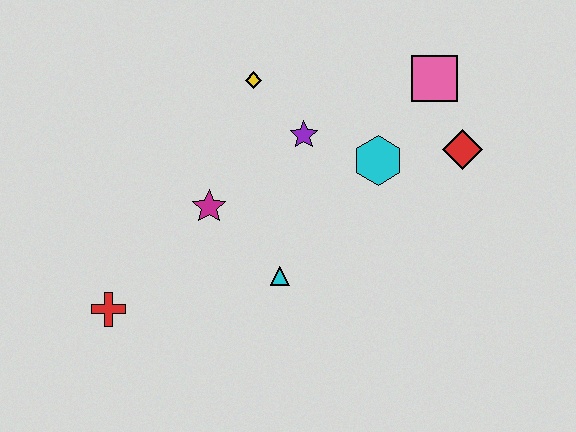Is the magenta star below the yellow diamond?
Yes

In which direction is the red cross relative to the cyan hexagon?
The red cross is to the left of the cyan hexagon.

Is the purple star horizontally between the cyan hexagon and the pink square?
No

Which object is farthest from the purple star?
The red cross is farthest from the purple star.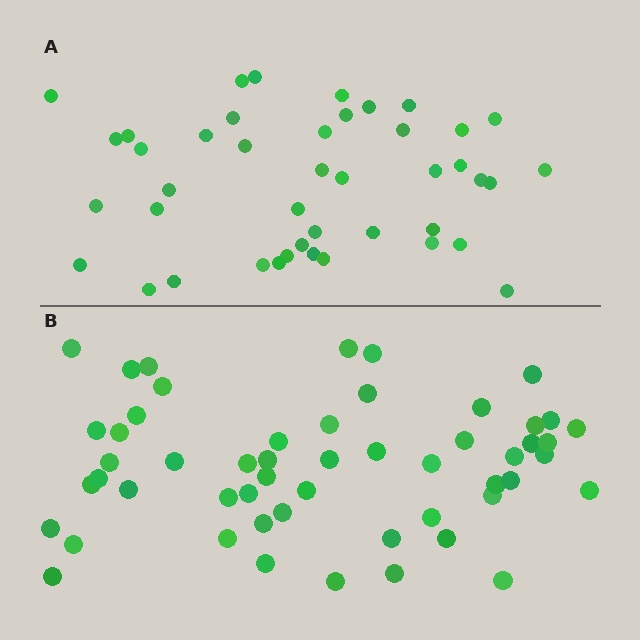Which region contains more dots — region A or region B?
Region B (the bottom region) has more dots.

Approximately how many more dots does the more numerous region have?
Region B has roughly 10 or so more dots than region A.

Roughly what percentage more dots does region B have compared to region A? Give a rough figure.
About 25% more.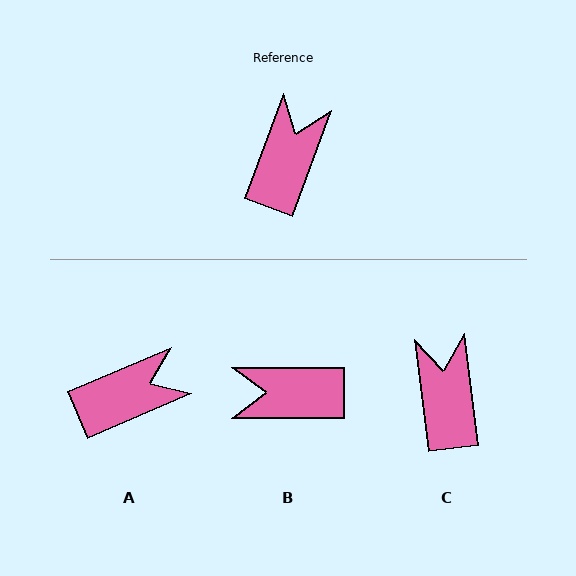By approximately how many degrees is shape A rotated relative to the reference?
Approximately 46 degrees clockwise.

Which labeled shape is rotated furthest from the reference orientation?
B, about 111 degrees away.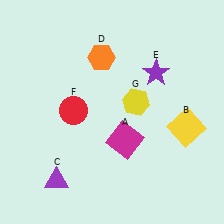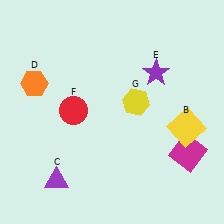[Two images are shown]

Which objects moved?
The objects that moved are: the magenta square (A), the orange hexagon (D).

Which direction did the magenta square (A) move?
The magenta square (A) moved right.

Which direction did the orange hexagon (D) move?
The orange hexagon (D) moved left.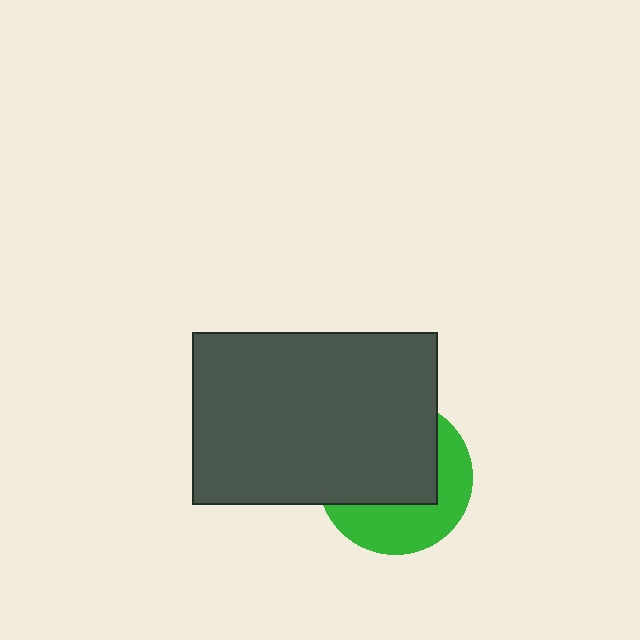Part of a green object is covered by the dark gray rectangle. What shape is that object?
It is a circle.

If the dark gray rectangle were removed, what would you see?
You would see the complete green circle.